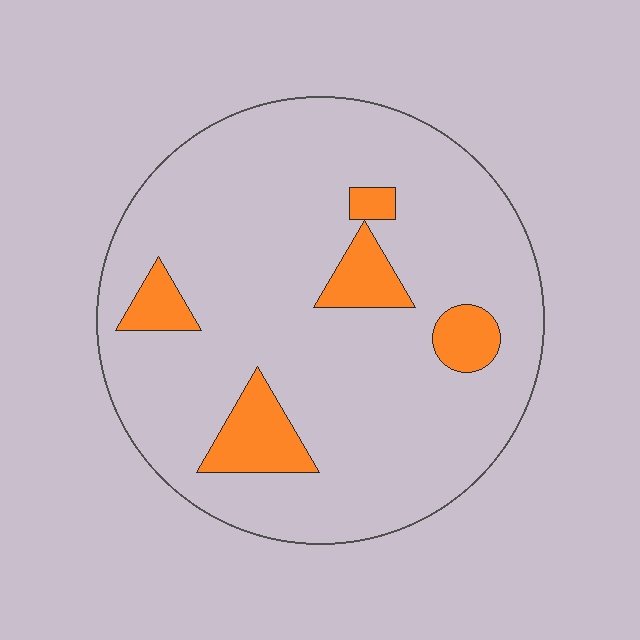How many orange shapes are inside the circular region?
5.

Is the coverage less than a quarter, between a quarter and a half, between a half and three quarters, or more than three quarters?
Less than a quarter.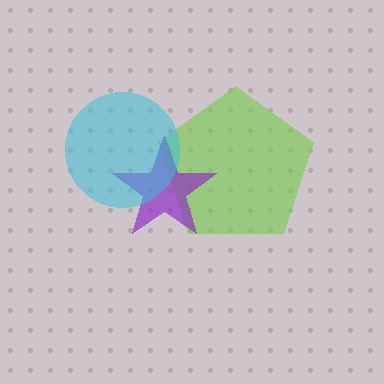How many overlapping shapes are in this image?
There are 3 overlapping shapes in the image.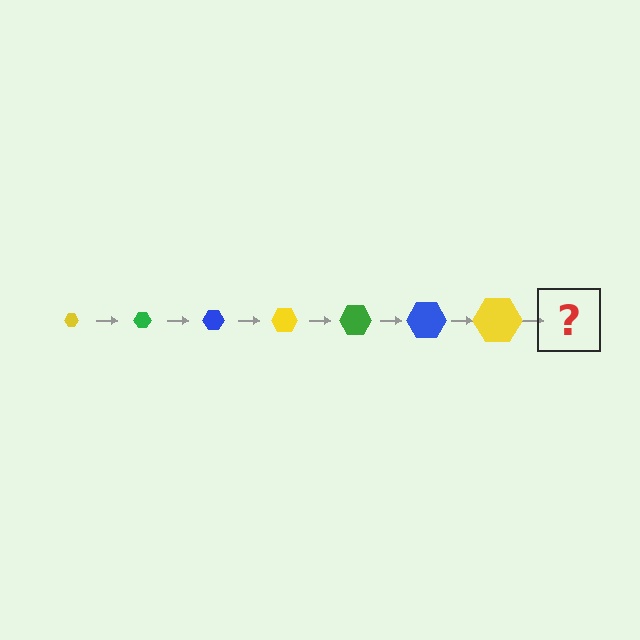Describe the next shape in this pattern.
It should be a green hexagon, larger than the previous one.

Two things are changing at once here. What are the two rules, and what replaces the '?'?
The two rules are that the hexagon grows larger each step and the color cycles through yellow, green, and blue. The '?' should be a green hexagon, larger than the previous one.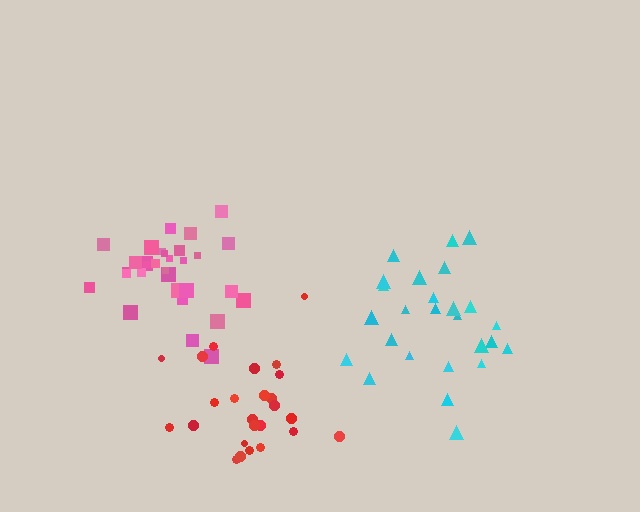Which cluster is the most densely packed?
Pink.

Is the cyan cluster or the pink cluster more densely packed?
Pink.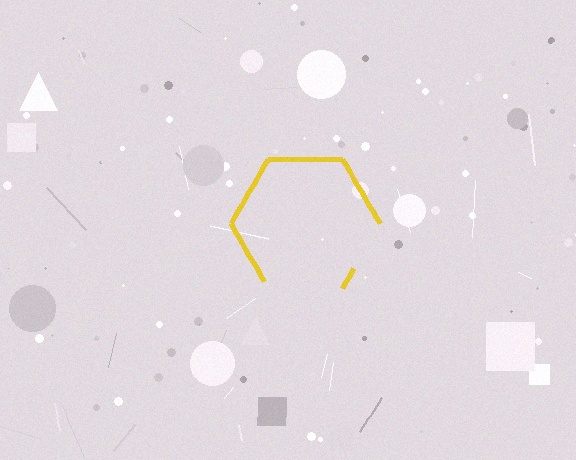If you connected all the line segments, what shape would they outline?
They would outline a hexagon.